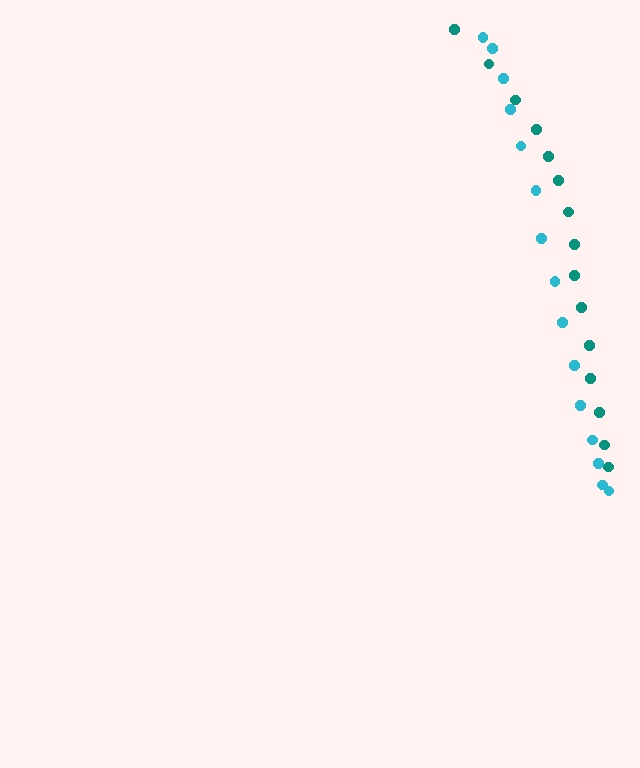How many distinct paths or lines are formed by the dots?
There are 2 distinct paths.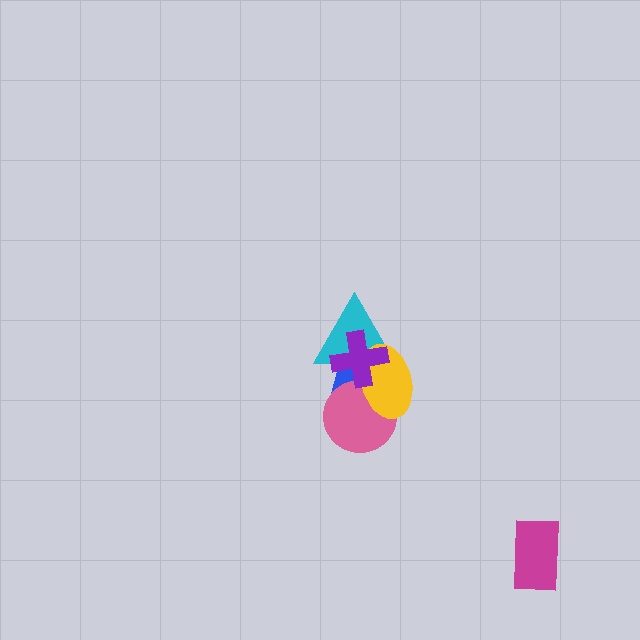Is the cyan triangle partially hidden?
Yes, it is partially covered by another shape.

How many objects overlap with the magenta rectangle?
0 objects overlap with the magenta rectangle.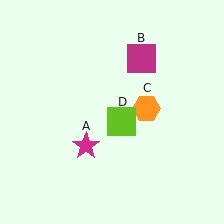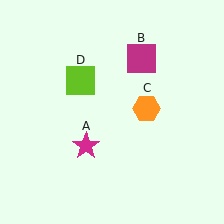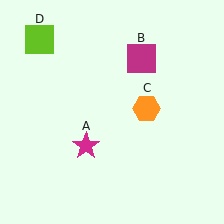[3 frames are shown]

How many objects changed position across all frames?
1 object changed position: lime square (object D).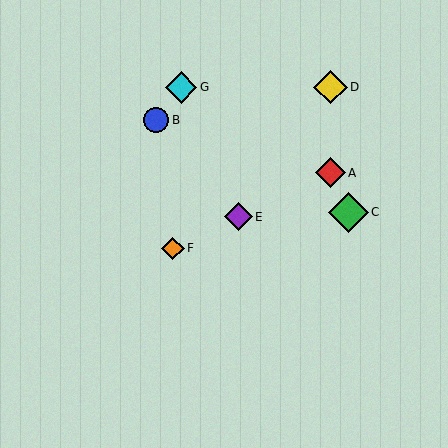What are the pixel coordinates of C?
Object C is at (348, 212).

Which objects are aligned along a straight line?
Objects A, E, F are aligned along a straight line.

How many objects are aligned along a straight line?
3 objects (A, E, F) are aligned along a straight line.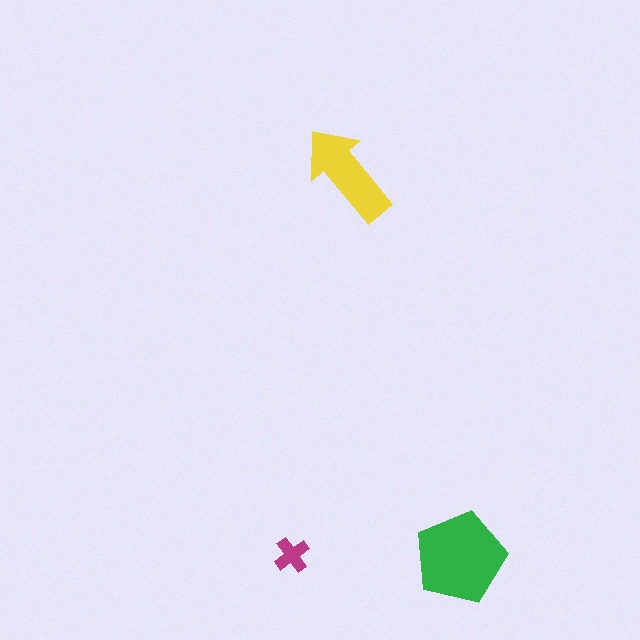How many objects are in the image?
There are 3 objects in the image.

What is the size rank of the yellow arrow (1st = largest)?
2nd.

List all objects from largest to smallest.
The green pentagon, the yellow arrow, the magenta cross.